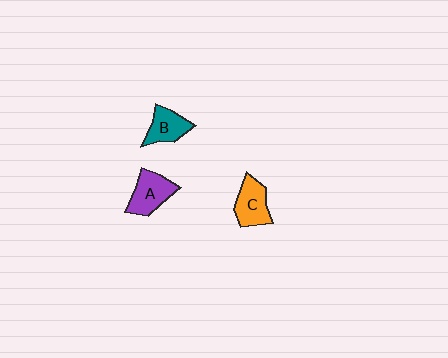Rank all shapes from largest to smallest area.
From largest to smallest: A (purple), C (orange), B (teal).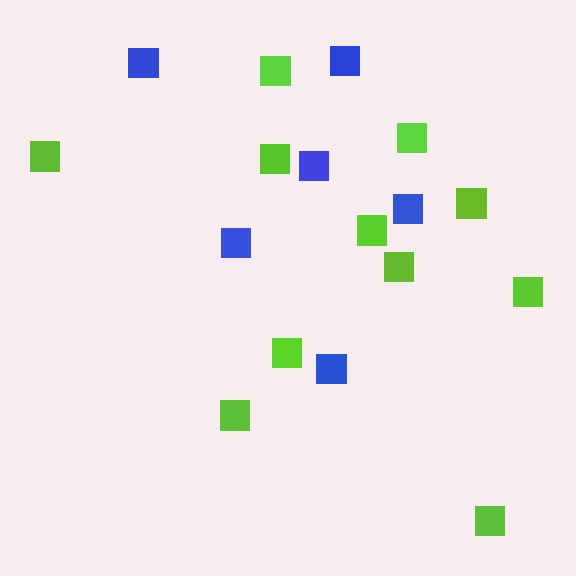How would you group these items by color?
There are 2 groups: one group of blue squares (6) and one group of lime squares (11).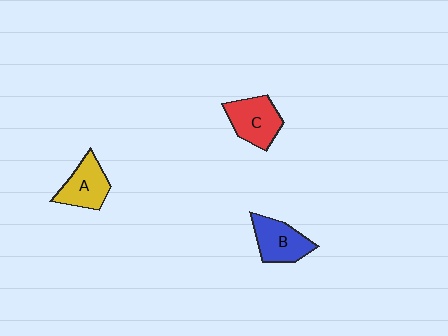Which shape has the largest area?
Shape C (red).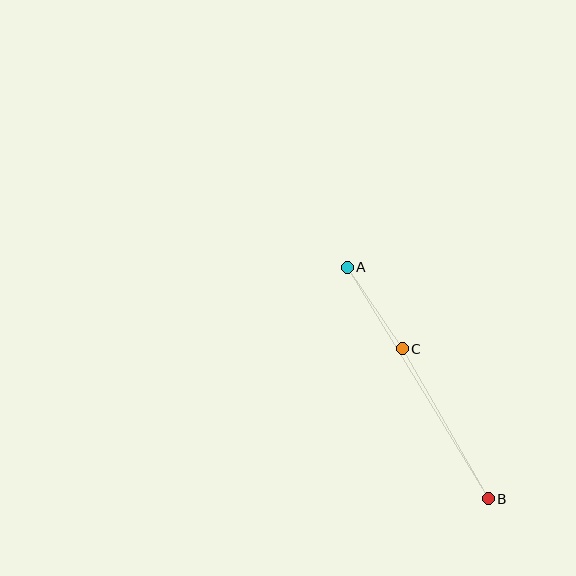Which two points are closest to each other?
Points A and C are closest to each other.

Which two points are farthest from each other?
Points A and B are farthest from each other.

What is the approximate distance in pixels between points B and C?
The distance between B and C is approximately 173 pixels.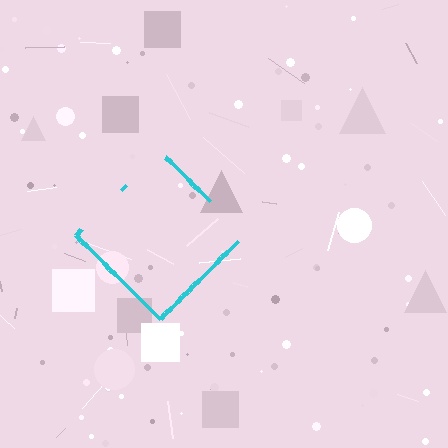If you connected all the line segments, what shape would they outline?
They would outline a diamond.